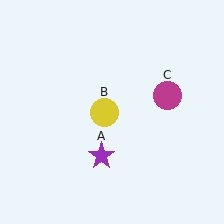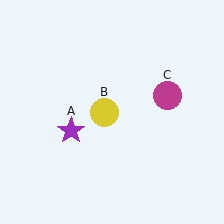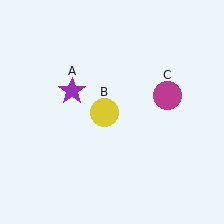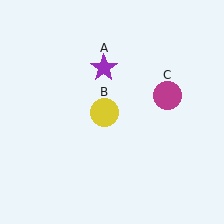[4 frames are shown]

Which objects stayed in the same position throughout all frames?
Yellow circle (object B) and magenta circle (object C) remained stationary.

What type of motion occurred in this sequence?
The purple star (object A) rotated clockwise around the center of the scene.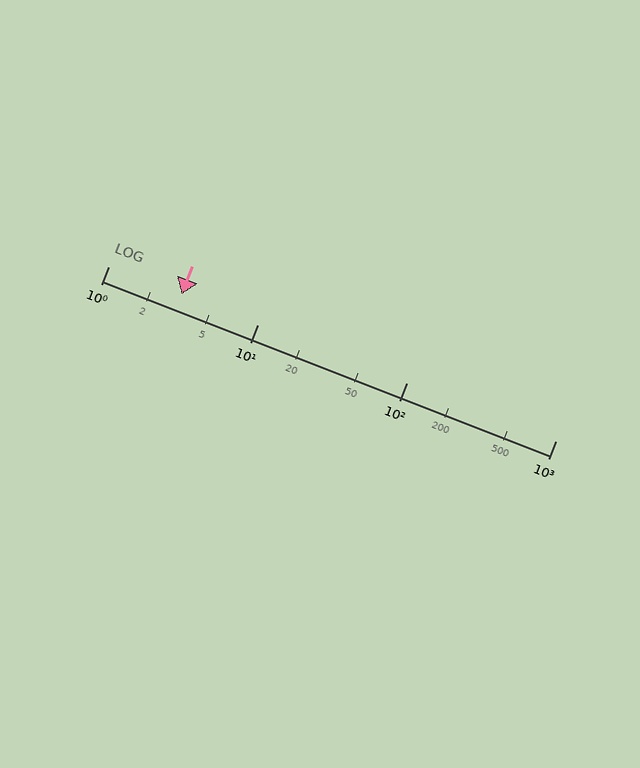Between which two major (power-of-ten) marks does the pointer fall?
The pointer is between 1 and 10.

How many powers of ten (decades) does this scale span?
The scale spans 3 decades, from 1 to 1000.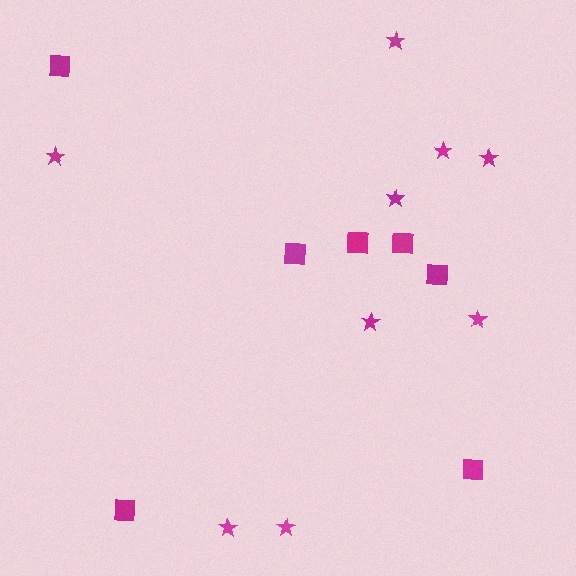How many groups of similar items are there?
There are 2 groups: one group of squares (7) and one group of stars (9).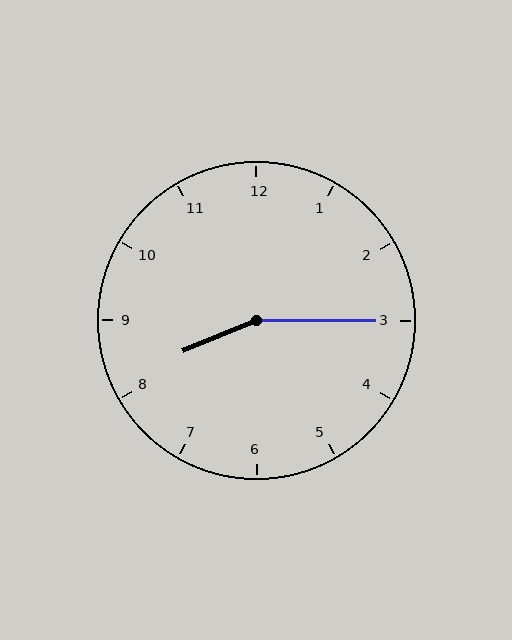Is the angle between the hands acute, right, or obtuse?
It is obtuse.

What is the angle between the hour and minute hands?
Approximately 158 degrees.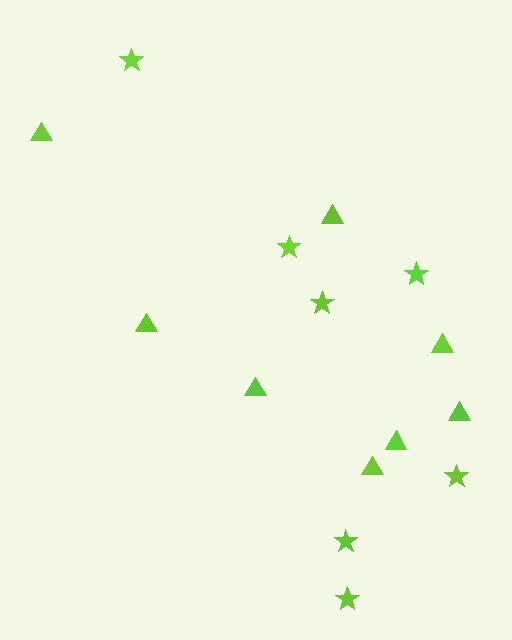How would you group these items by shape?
There are 2 groups: one group of stars (7) and one group of triangles (8).